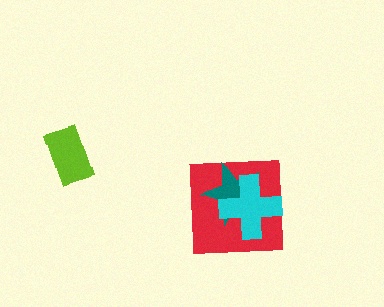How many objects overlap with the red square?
2 objects overlap with the red square.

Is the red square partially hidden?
Yes, it is partially covered by another shape.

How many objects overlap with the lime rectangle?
0 objects overlap with the lime rectangle.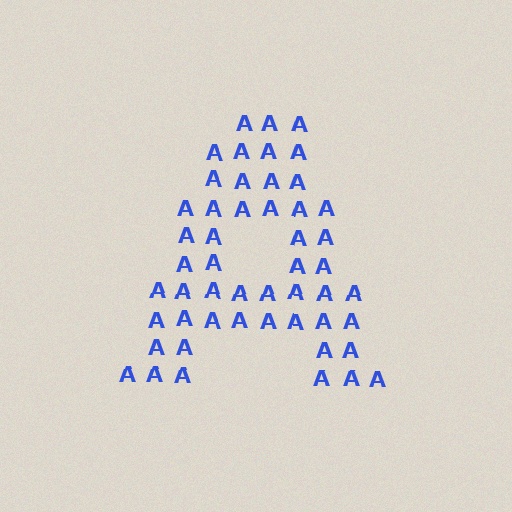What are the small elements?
The small elements are letter A's.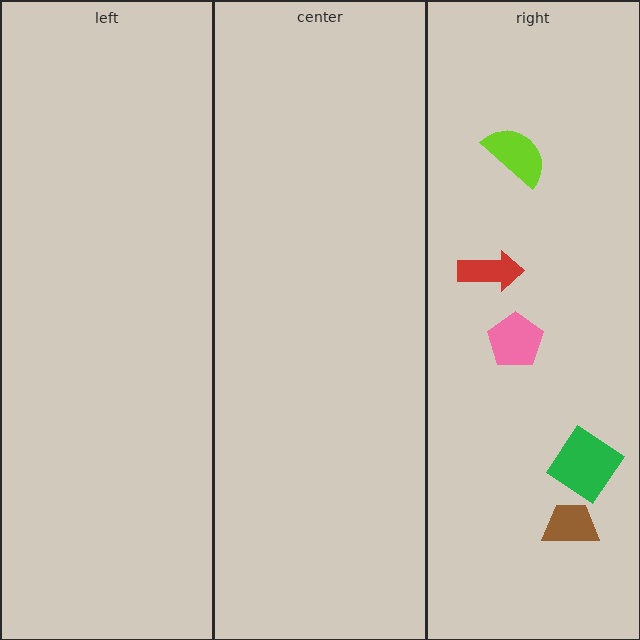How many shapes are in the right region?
5.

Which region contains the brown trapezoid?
The right region.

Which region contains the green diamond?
The right region.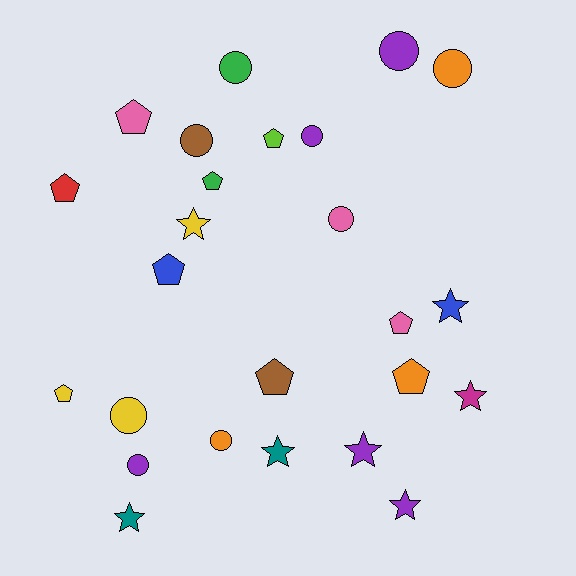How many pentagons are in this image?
There are 9 pentagons.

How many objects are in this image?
There are 25 objects.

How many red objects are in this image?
There is 1 red object.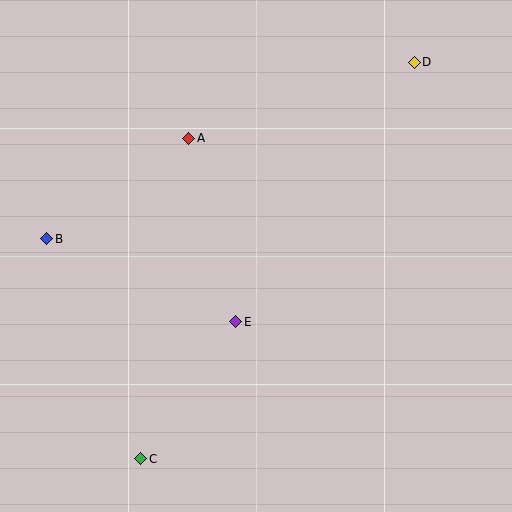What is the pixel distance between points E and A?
The distance between E and A is 189 pixels.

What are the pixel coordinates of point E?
Point E is at (236, 322).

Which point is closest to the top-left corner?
Point A is closest to the top-left corner.